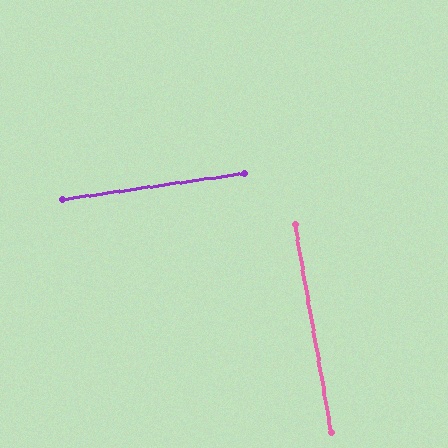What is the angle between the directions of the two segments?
Approximately 88 degrees.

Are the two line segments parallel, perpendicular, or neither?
Perpendicular — they meet at approximately 88°.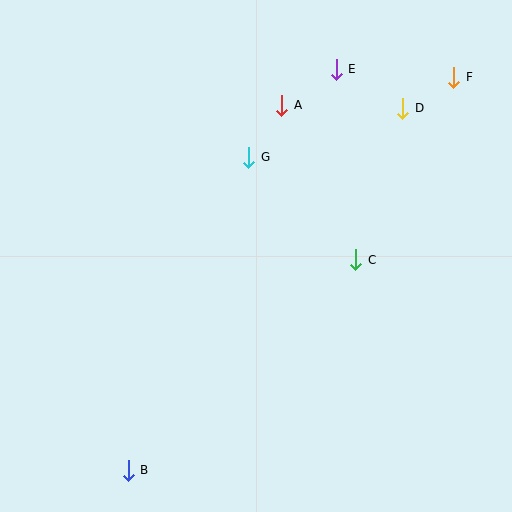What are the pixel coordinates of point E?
Point E is at (336, 69).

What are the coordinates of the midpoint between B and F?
The midpoint between B and F is at (291, 274).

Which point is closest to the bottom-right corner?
Point C is closest to the bottom-right corner.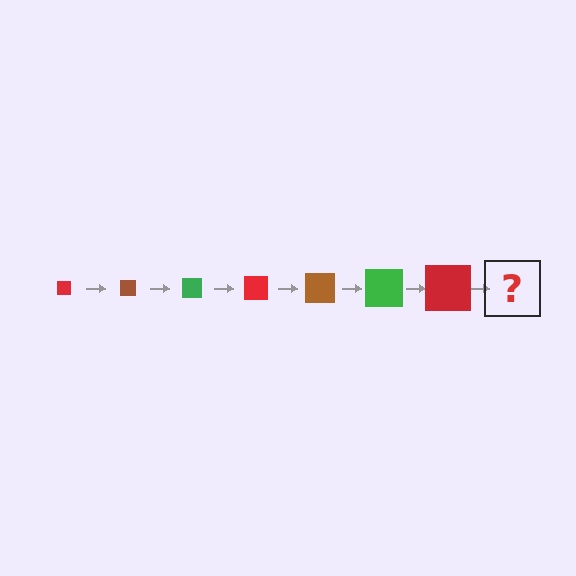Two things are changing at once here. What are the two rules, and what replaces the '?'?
The two rules are that the square grows larger each step and the color cycles through red, brown, and green. The '?' should be a brown square, larger than the previous one.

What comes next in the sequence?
The next element should be a brown square, larger than the previous one.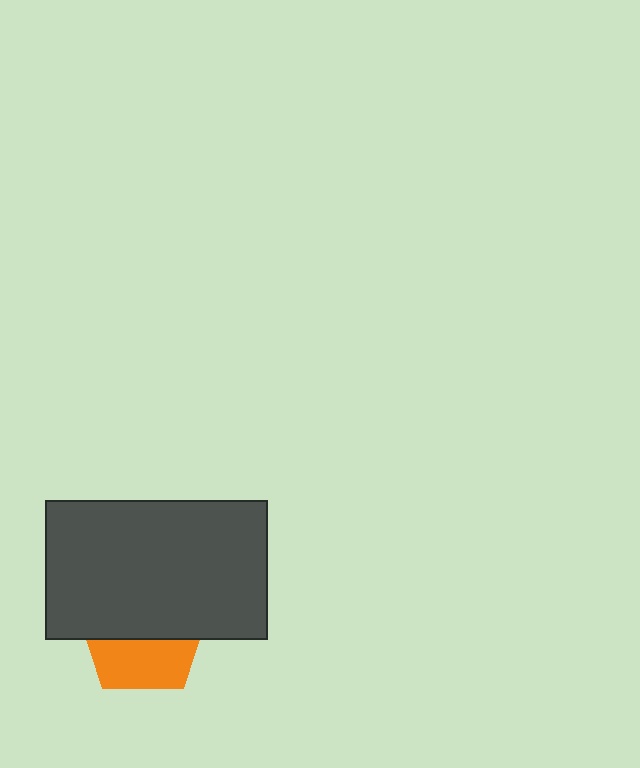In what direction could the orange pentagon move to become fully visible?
The orange pentagon could move down. That would shift it out from behind the dark gray rectangle entirely.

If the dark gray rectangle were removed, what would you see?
You would see the complete orange pentagon.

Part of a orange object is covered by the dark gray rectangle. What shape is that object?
It is a pentagon.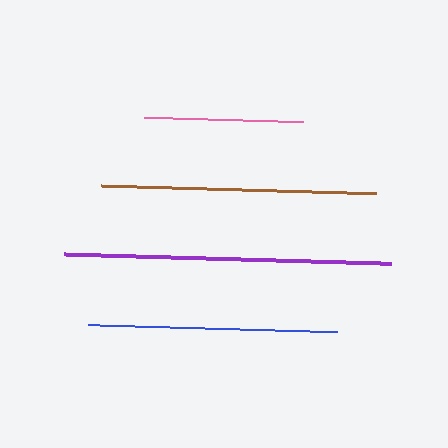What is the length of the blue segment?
The blue segment is approximately 249 pixels long.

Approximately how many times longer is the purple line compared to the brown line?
The purple line is approximately 1.2 times the length of the brown line.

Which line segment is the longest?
The purple line is the longest at approximately 327 pixels.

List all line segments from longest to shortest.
From longest to shortest: purple, brown, blue, pink.